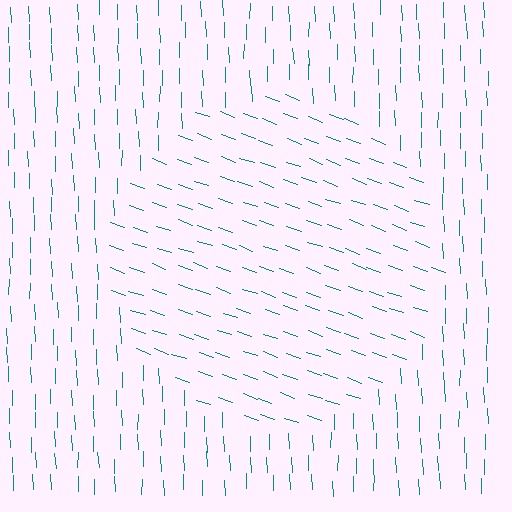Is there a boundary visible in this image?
Yes, there is a texture boundary formed by a change in line orientation.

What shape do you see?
I see a circle.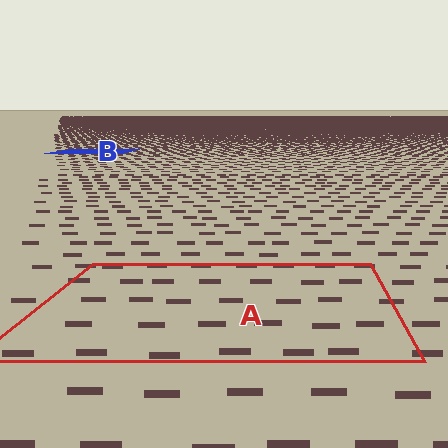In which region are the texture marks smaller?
The texture marks are smaller in region B, because it is farther away.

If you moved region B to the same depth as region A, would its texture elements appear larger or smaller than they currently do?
They would appear larger. At a closer depth, the same texture elements are projected at a bigger on-screen size.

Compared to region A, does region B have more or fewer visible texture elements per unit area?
Region B has more texture elements per unit area — they are packed more densely because it is farther away.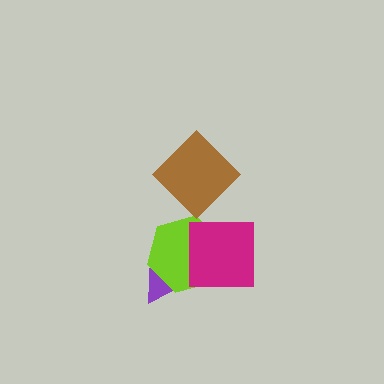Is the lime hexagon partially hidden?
Yes, it is partially covered by another shape.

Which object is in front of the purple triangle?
The lime hexagon is in front of the purple triangle.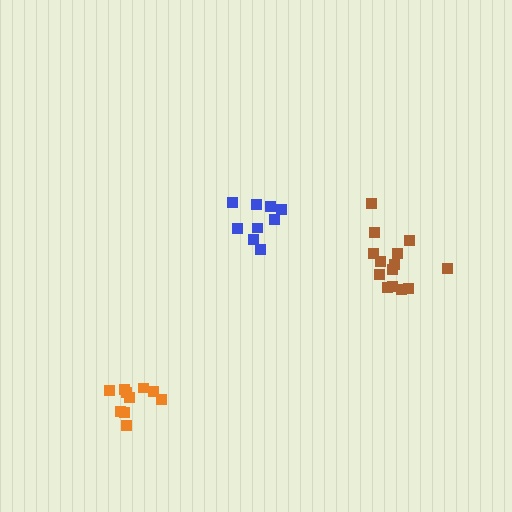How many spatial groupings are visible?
There are 3 spatial groupings.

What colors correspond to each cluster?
The clusters are colored: brown, blue, orange.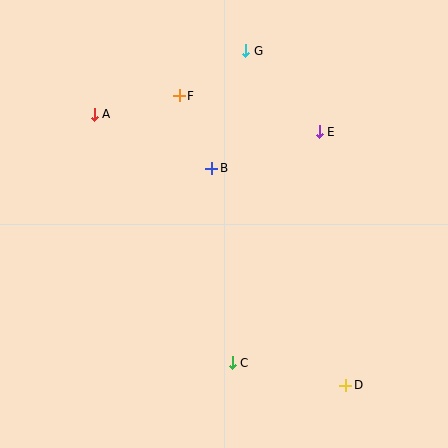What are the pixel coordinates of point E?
Point E is at (319, 132).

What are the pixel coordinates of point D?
Point D is at (346, 385).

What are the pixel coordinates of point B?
Point B is at (212, 168).